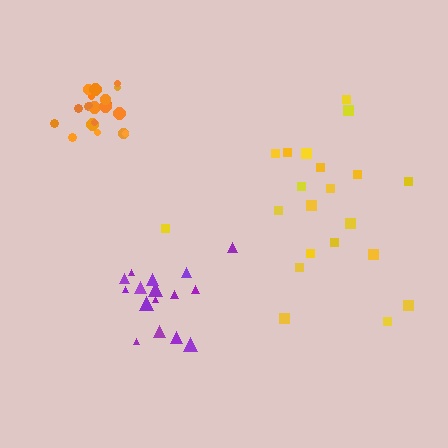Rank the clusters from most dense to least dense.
orange, purple, yellow.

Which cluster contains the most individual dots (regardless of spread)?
Yellow (21).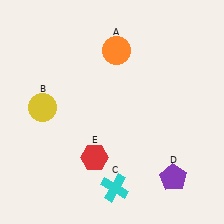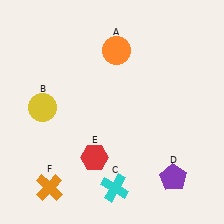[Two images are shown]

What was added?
An orange cross (F) was added in Image 2.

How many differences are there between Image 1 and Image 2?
There is 1 difference between the two images.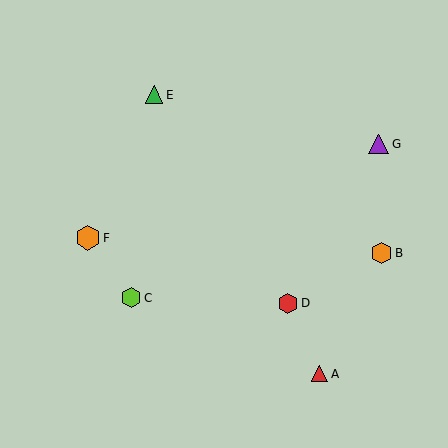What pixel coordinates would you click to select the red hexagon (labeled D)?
Click at (288, 303) to select the red hexagon D.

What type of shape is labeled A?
Shape A is a red triangle.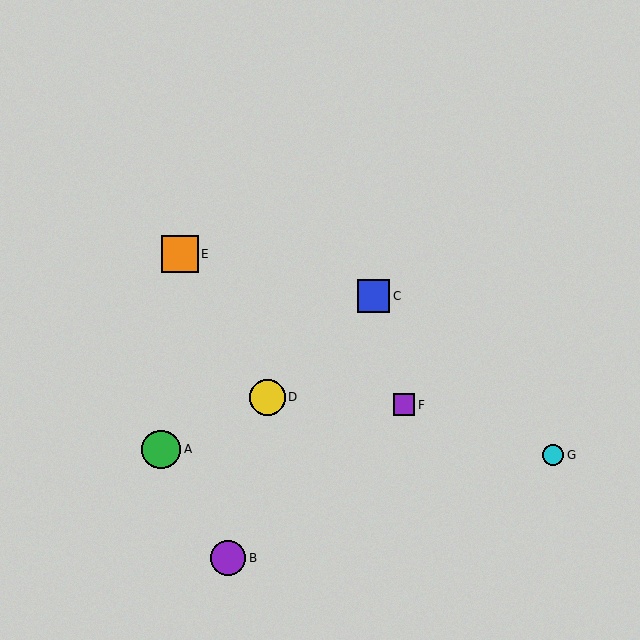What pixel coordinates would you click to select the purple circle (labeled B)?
Click at (228, 558) to select the purple circle B.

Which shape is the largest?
The green circle (labeled A) is the largest.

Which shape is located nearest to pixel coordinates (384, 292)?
The blue square (labeled C) at (374, 296) is nearest to that location.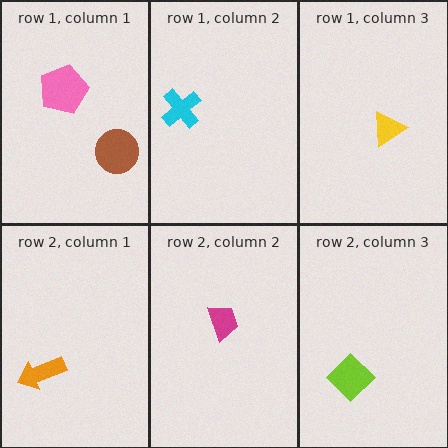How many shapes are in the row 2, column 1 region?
1.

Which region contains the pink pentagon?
The row 1, column 1 region.